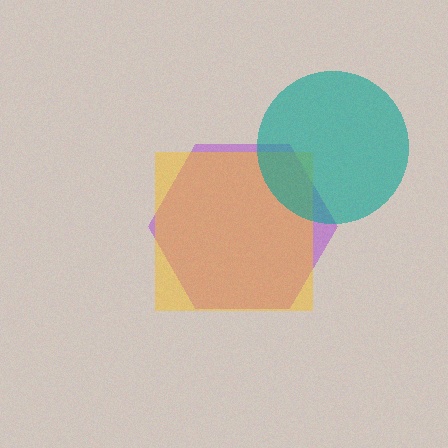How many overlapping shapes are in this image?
There are 3 overlapping shapes in the image.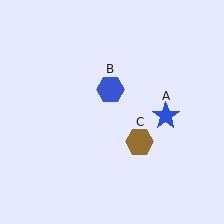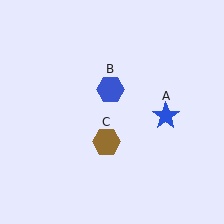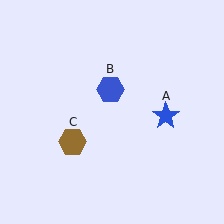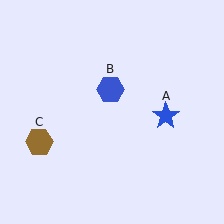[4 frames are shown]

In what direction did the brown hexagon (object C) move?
The brown hexagon (object C) moved left.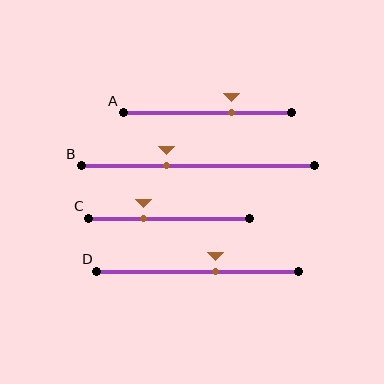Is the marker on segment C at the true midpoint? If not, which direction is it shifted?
No, the marker on segment C is shifted to the left by about 16% of the segment length.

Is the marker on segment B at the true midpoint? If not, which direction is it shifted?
No, the marker on segment B is shifted to the left by about 13% of the segment length.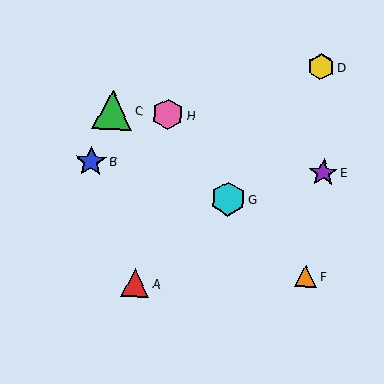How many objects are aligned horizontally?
2 objects (B, E) are aligned horizontally.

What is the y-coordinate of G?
Object G is at y≈199.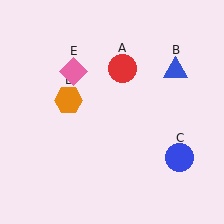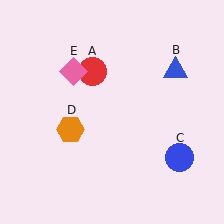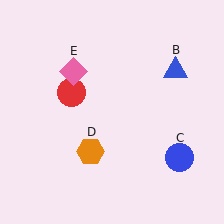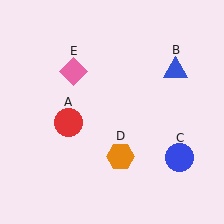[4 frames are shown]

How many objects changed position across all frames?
2 objects changed position: red circle (object A), orange hexagon (object D).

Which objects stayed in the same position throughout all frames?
Blue triangle (object B) and blue circle (object C) and pink diamond (object E) remained stationary.